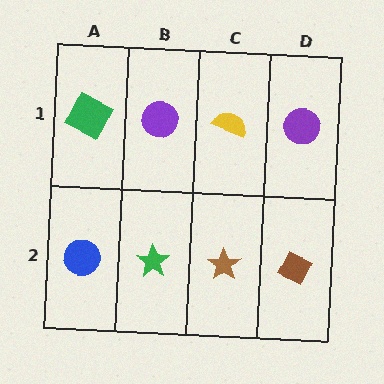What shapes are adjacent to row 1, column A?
A blue circle (row 2, column A), a purple circle (row 1, column B).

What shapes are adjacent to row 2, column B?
A purple circle (row 1, column B), a blue circle (row 2, column A), a brown star (row 2, column C).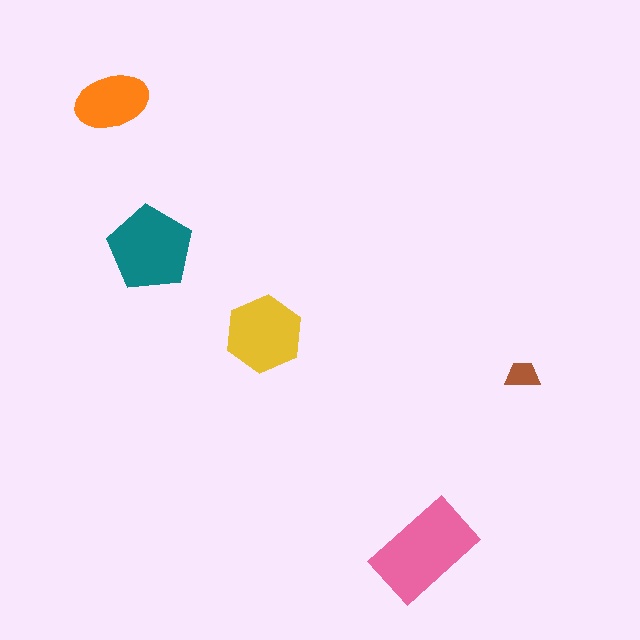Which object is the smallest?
The brown trapezoid.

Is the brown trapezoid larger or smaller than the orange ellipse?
Smaller.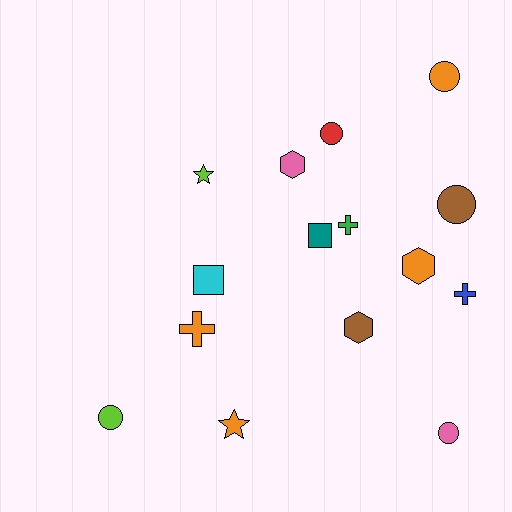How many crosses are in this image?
There are 3 crosses.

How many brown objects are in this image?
There are 2 brown objects.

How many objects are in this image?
There are 15 objects.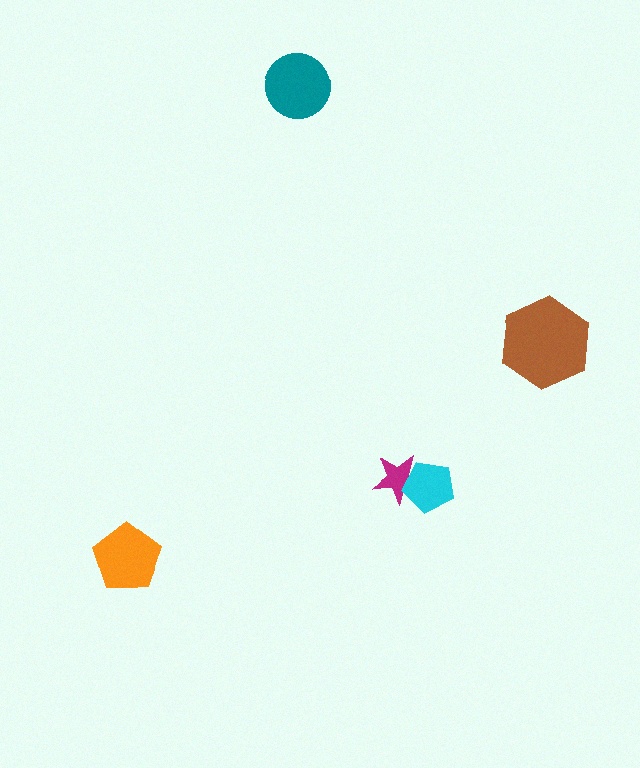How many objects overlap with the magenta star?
1 object overlaps with the magenta star.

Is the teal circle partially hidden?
No, no other shape covers it.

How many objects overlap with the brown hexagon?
0 objects overlap with the brown hexagon.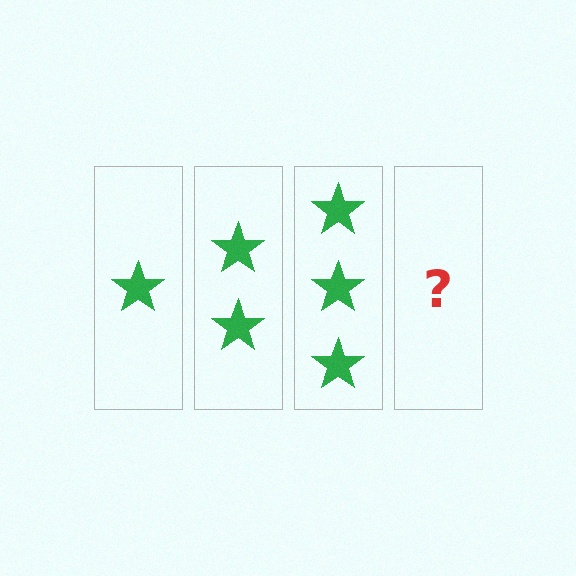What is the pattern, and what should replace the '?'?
The pattern is that each step adds one more star. The '?' should be 4 stars.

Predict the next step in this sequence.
The next step is 4 stars.